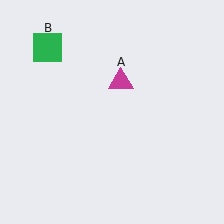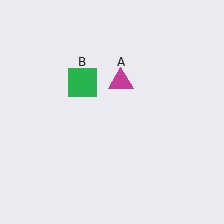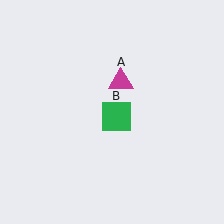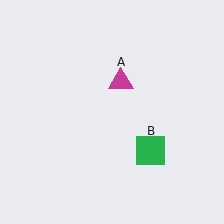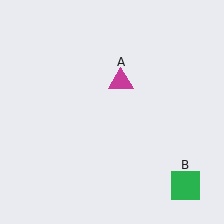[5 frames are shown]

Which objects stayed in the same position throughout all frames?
Magenta triangle (object A) remained stationary.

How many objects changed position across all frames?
1 object changed position: green square (object B).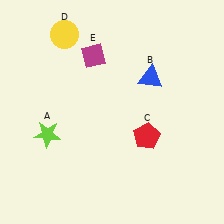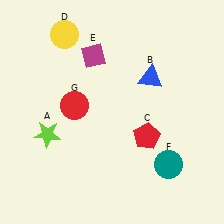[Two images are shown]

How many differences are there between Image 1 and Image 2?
There are 2 differences between the two images.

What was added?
A teal circle (F), a red circle (G) were added in Image 2.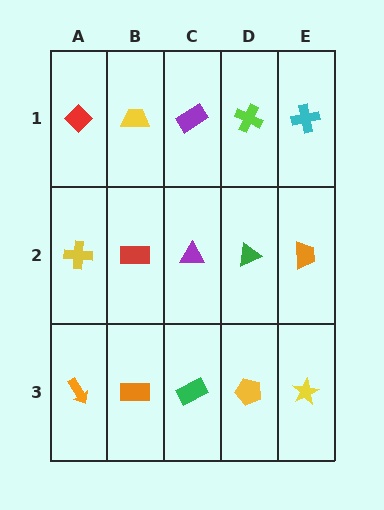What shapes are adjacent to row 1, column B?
A red rectangle (row 2, column B), a red diamond (row 1, column A), a purple rectangle (row 1, column C).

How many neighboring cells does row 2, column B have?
4.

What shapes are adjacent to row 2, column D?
A lime cross (row 1, column D), a yellow pentagon (row 3, column D), a purple triangle (row 2, column C), an orange trapezoid (row 2, column E).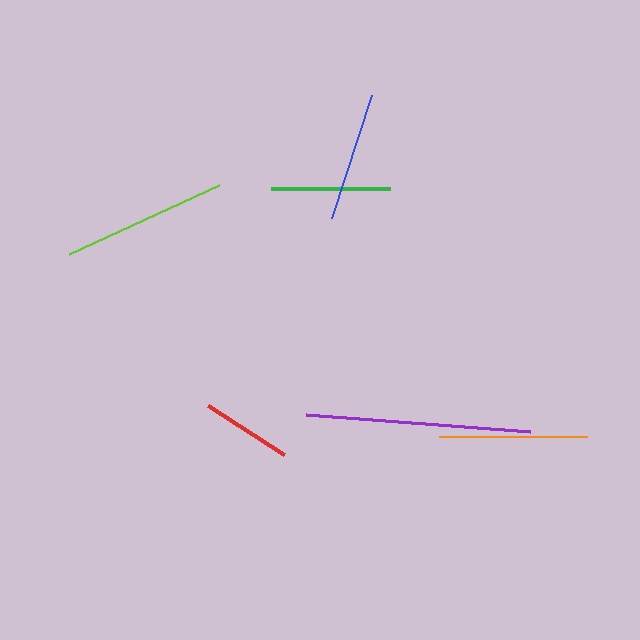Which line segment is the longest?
The purple line is the longest at approximately 224 pixels.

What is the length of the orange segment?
The orange segment is approximately 148 pixels long.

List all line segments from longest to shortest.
From longest to shortest: purple, lime, orange, blue, green, red.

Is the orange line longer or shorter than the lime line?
The lime line is longer than the orange line.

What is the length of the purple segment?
The purple segment is approximately 224 pixels long.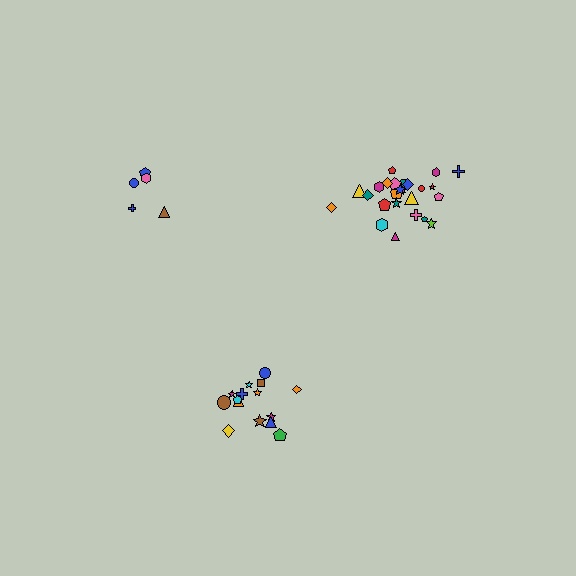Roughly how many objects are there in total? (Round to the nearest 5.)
Roughly 45 objects in total.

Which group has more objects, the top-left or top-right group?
The top-right group.